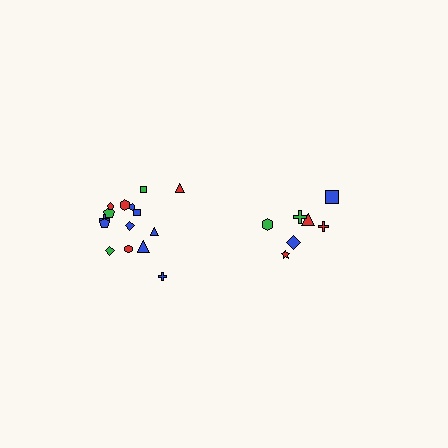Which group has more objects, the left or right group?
The left group.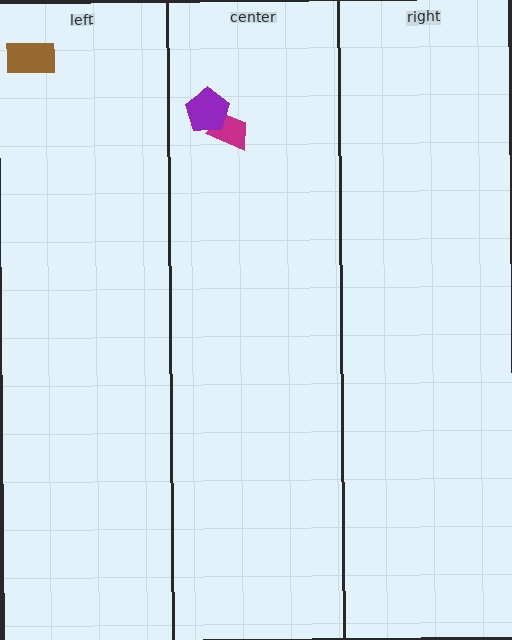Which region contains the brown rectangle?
The left region.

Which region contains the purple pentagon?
The center region.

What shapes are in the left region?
The brown rectangle.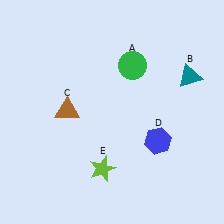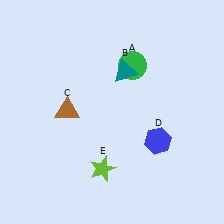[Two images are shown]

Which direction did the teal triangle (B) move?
The teal triangle (B) moved left.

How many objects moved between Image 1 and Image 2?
1 object moved between the two images.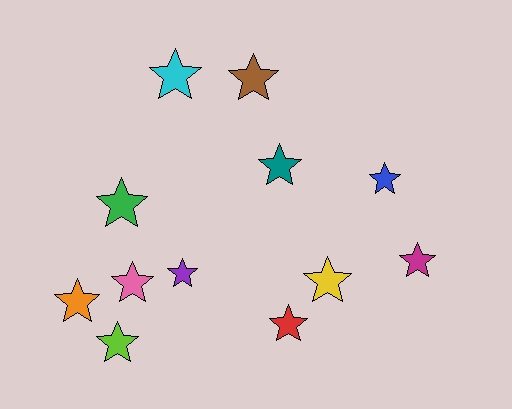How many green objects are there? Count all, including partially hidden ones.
There is 1 green object.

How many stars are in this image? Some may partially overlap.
There are 12 stars.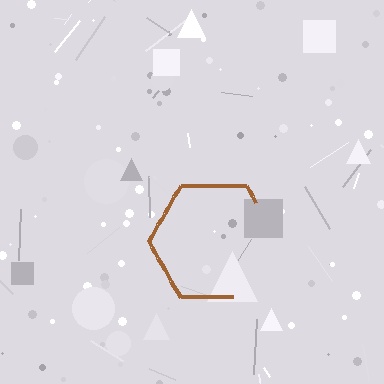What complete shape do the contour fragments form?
The contour fragments form a hexagon.